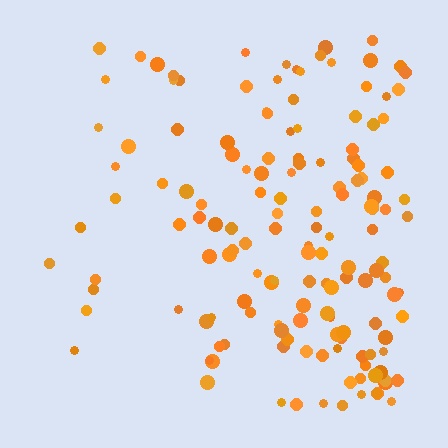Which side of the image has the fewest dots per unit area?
The left.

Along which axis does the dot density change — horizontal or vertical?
Horizontal.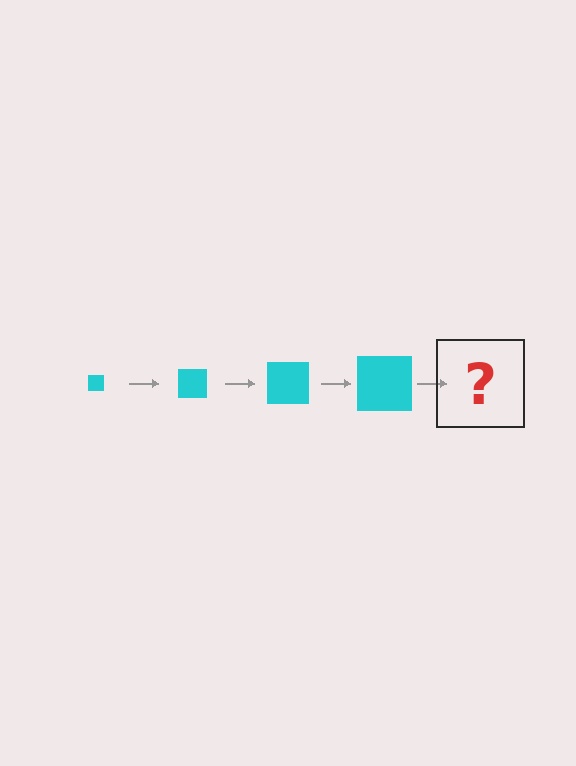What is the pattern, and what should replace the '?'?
The pattern is that the square gets progressively larger each step. The '?' should be a cyan square, larger than the previous one.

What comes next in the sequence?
The next element should be a cyan square, larger than the previous one.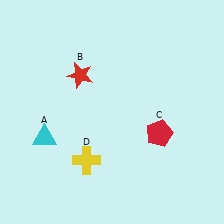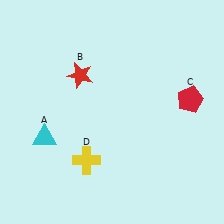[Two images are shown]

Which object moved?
The red pentagon (C) moved up.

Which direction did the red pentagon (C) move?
The red pentagon (C) moved up.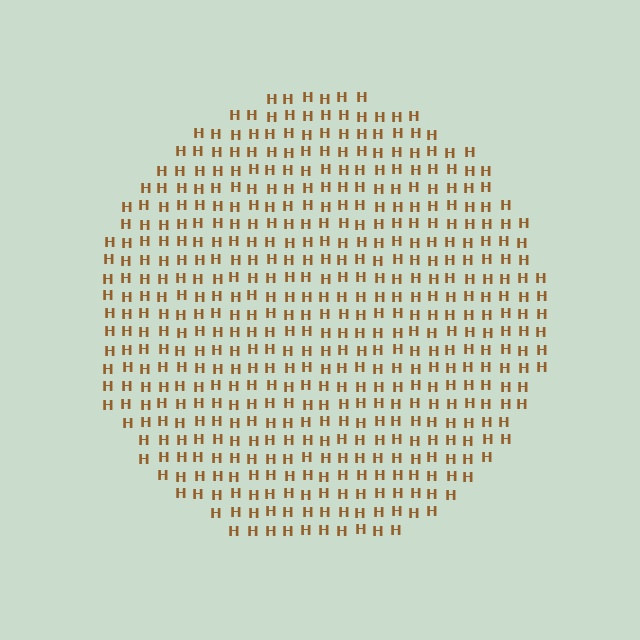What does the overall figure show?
The overall figure shows a circle.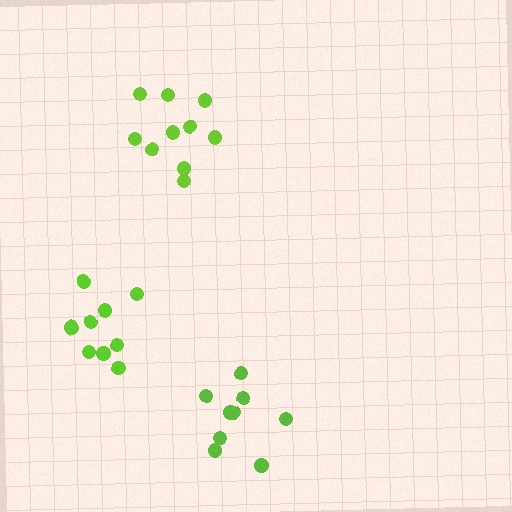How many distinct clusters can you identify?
There are 3 distinct clusters.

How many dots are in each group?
Group 1: 10 dots, Group 2: 9 dots, Group 3: 10 dots (29 total).